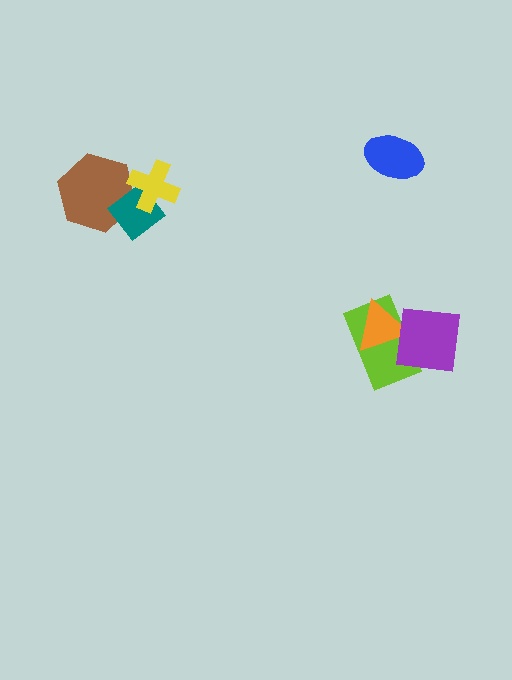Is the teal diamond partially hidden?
Yes, it is partially covered by another shape.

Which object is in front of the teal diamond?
The yellow cross is in front of the teal diamond.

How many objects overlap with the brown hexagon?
2 objects overlap with the brown hexagon.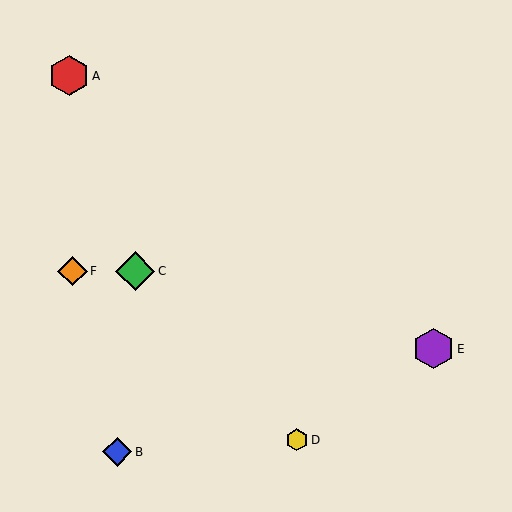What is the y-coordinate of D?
Object D is at y≈440.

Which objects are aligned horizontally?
Objects C, F are aligned horizontally.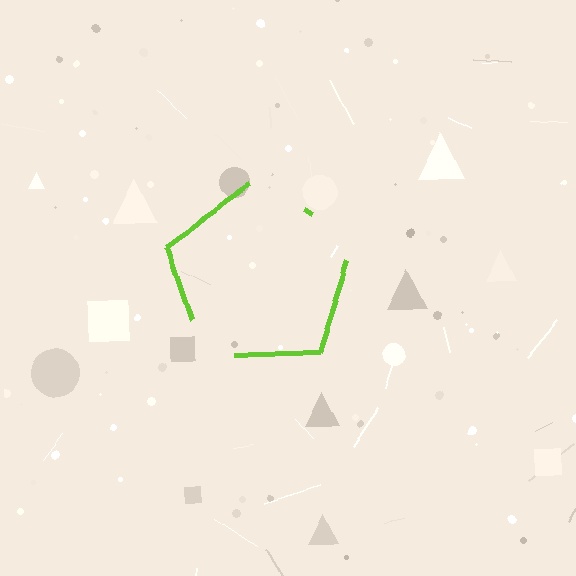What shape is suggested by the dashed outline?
The dashed outline suggests a pentagon.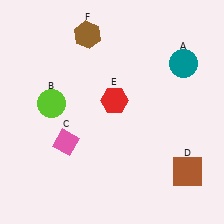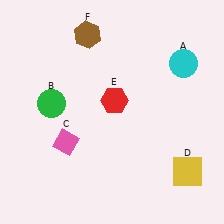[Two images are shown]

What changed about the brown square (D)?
In Image 1, D is brown. In Image 2, it changed to yellow.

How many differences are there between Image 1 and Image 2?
There are 3 differences between the two images.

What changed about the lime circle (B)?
In Image 1, B is lime. In Image 2, it changed to green.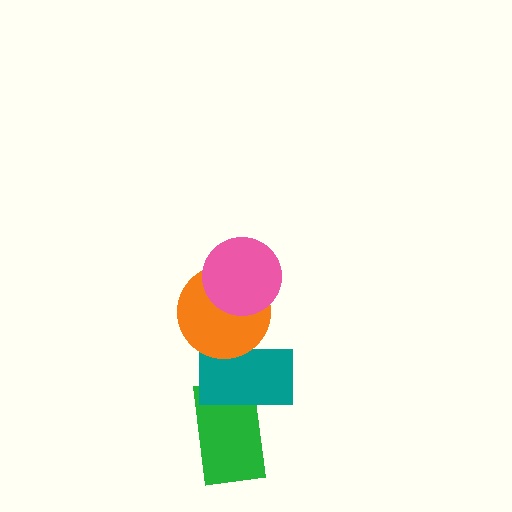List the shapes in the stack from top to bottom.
From top to bottom: the pink circle, the orange circle, the teal rectangle, the green rectangle.